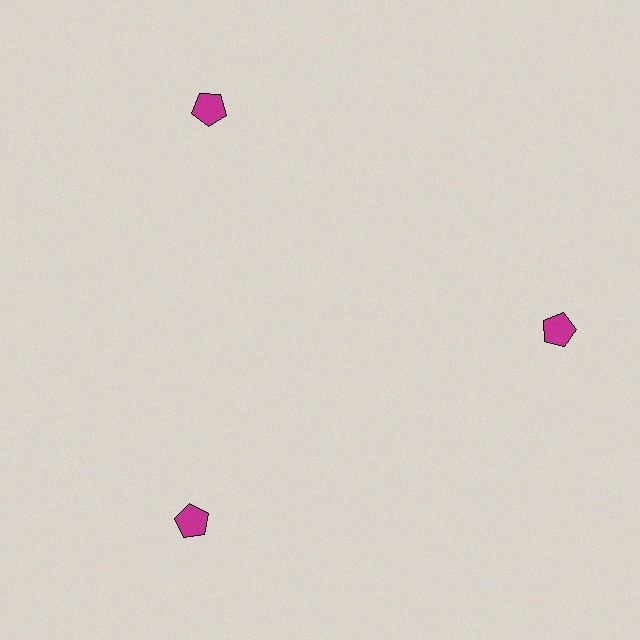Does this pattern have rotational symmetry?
Yes, this pattern has 3-fold rotational symmetry. It looks the same after rotating 120 degrees around the center.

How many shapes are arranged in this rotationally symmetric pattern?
There are 3 shapes, arranged in 3 groups of 1.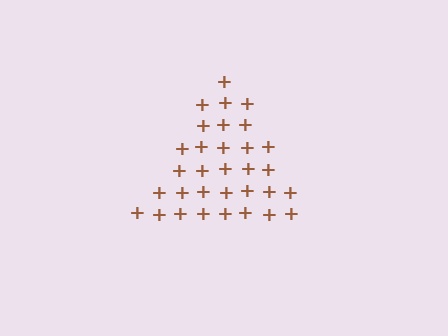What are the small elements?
The small elements are plus signs.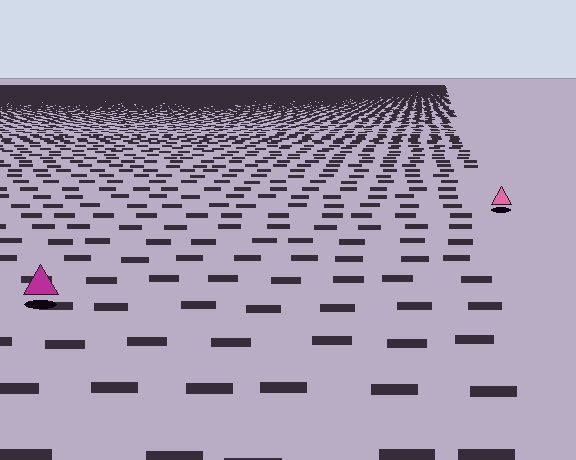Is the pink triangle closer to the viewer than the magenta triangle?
No. The magenta triangle is closer — you can tell from the texture gradient: the ground texture is coarser near it.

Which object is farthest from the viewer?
The pink triangle is farthest from the viewer. It appears smaller and the ground texture around it is denser.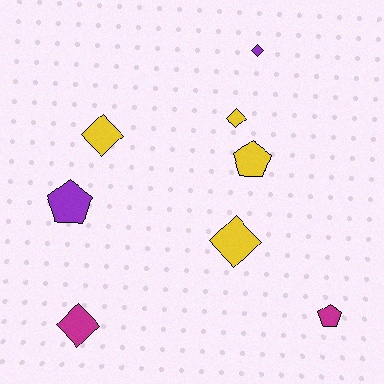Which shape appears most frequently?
Diamond, with 5 objects.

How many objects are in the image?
There are 8 objects.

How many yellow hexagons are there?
There are no yellow hexagons.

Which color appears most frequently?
Yellow, with 4 objects.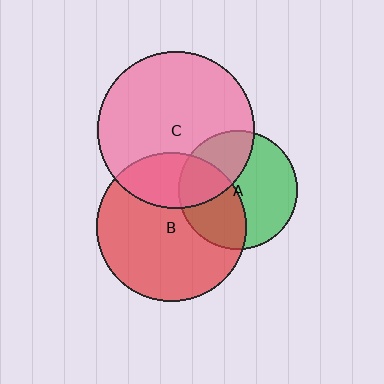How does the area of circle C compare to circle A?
Approximately 1.7 times.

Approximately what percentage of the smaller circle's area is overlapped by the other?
Approximately 25%.